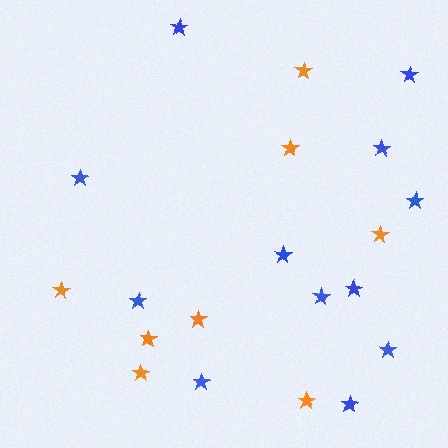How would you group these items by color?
There are 2 groups: one group of blue stars (12) and one group of orange stars (8).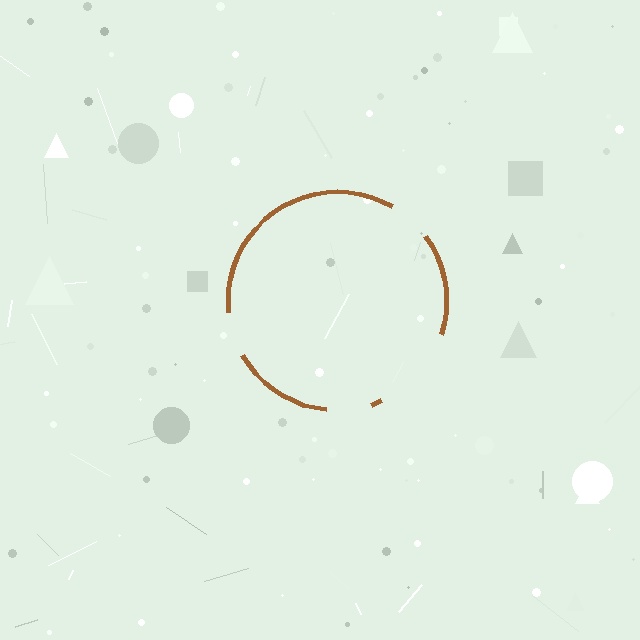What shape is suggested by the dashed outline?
The dashed outline suggests a circle.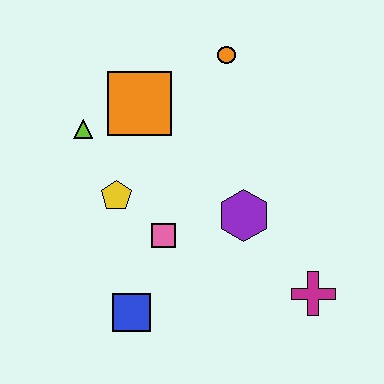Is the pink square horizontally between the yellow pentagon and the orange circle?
Yes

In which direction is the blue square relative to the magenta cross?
The blue square is to the left of the magenta cross.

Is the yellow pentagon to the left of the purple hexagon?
Yes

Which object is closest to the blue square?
The pink square is closest to the blue square.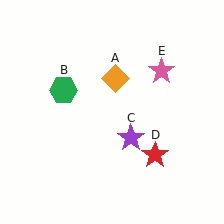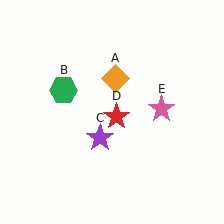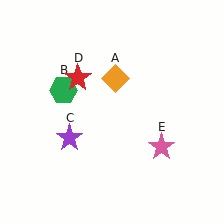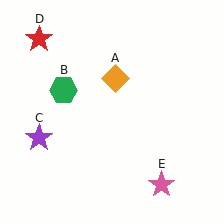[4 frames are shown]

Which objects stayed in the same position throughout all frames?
Orange diamond (object A) and green hexagon (object B) remained stationary.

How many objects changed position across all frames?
3 objects changed position: purple star (object C), red star (object D), pink star (object E).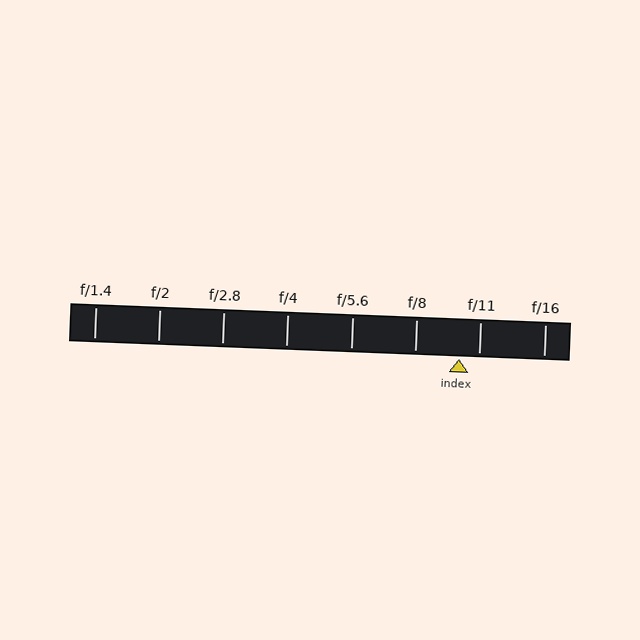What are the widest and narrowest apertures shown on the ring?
The widest aperture shown is f/1.4 and the narrowest is f/16.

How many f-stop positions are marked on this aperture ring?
There are 8 f-stop positions marked.